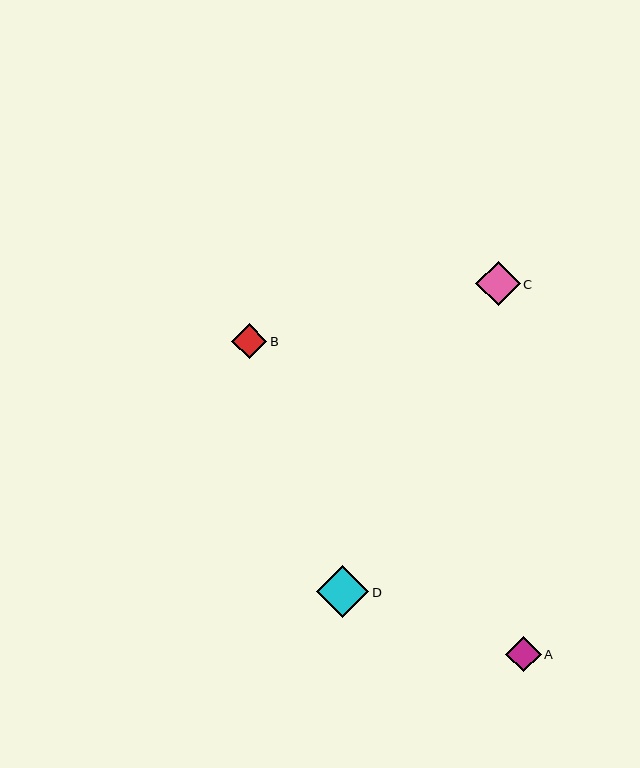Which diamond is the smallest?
Diamond B is the smallest with a size of approximately 35 pixels.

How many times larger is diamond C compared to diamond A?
Diamond C is approximately 1.3 times the size of diamond A.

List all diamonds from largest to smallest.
From largest to smallest: D, C, A, B.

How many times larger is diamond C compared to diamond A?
Diamond C is approximately 1.3 times the size of diamond A.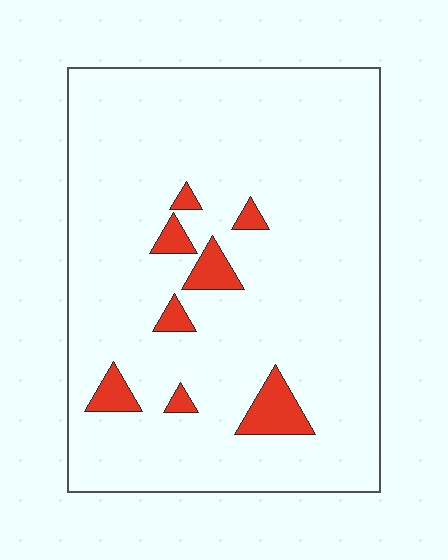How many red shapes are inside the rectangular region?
8.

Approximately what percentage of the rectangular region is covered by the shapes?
Approximately 5%.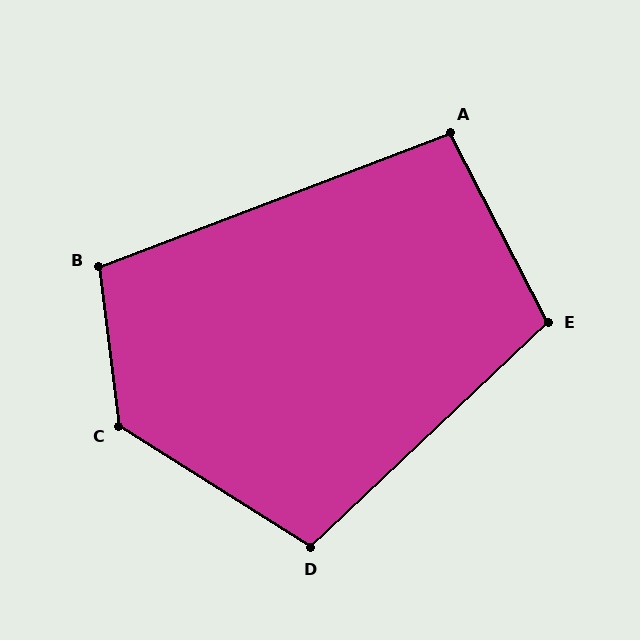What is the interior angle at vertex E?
Approximately 106 degrees (obtuse).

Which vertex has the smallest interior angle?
A, at approximately 96 degrees.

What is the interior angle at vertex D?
Approximately 104 degrees (obtuse).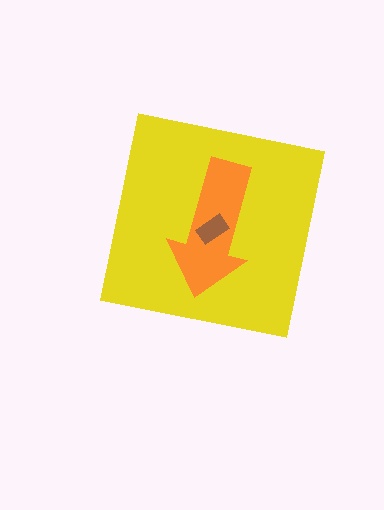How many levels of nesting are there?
3.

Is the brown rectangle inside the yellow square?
Yes.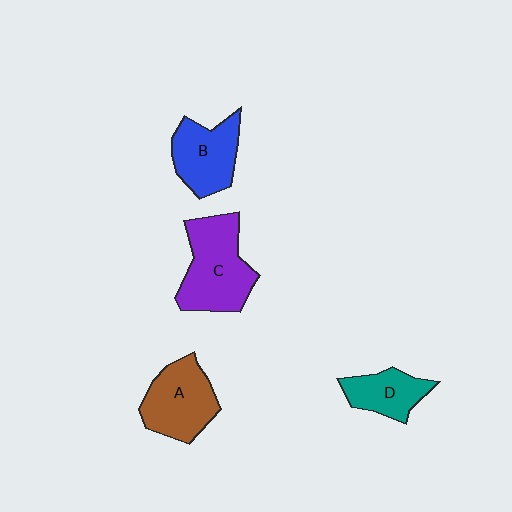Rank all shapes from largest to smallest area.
From largest to smallest: C (purple), A (brown), B (blue), D (teal).